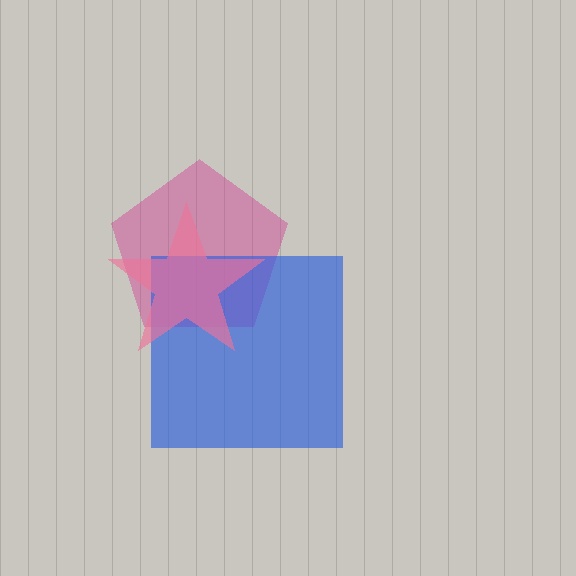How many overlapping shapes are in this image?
There are 3 overlapping shapes in the image.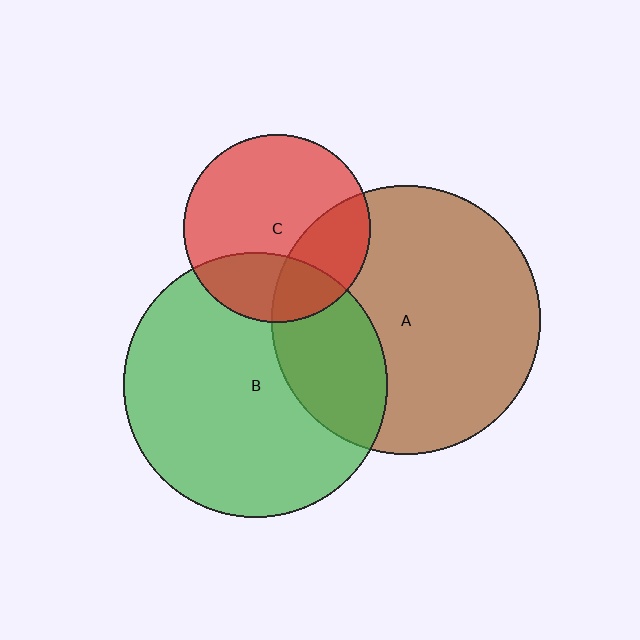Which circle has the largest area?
Circle A (brown).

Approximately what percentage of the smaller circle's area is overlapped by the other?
Approximately 25%.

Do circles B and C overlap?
Yes.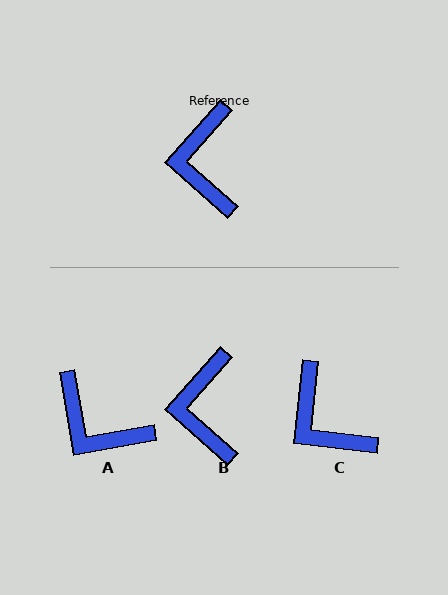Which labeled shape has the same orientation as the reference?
B.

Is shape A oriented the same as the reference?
No, it is off by about 52 degrees.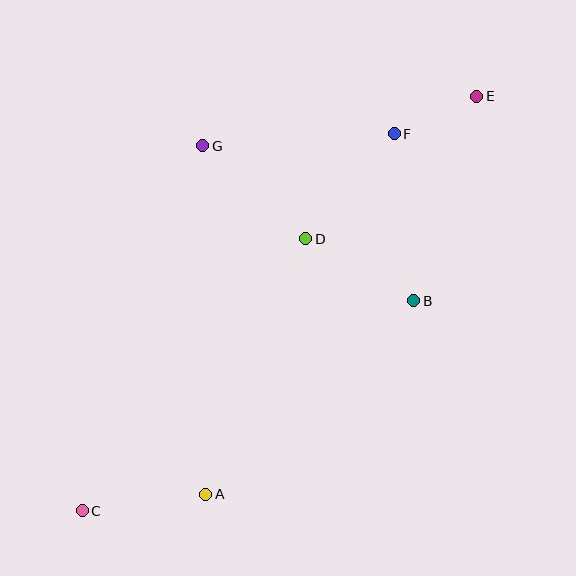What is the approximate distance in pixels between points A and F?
The distance between A and F is approximately 407 pixels.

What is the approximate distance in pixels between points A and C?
The distance between A and C is approximately 124 pixels.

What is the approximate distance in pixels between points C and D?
The distance between C and D is approximately 352 pixels.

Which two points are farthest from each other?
Points C and E are farthest from each other.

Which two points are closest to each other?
Points E and F are closest to each other.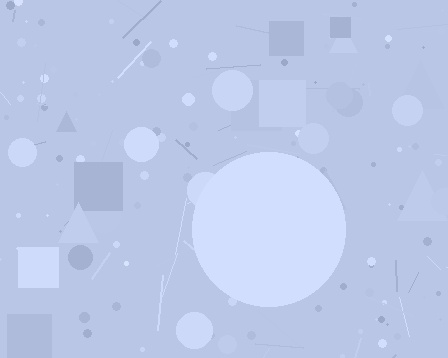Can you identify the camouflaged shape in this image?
The camouflaged shape is a circle.